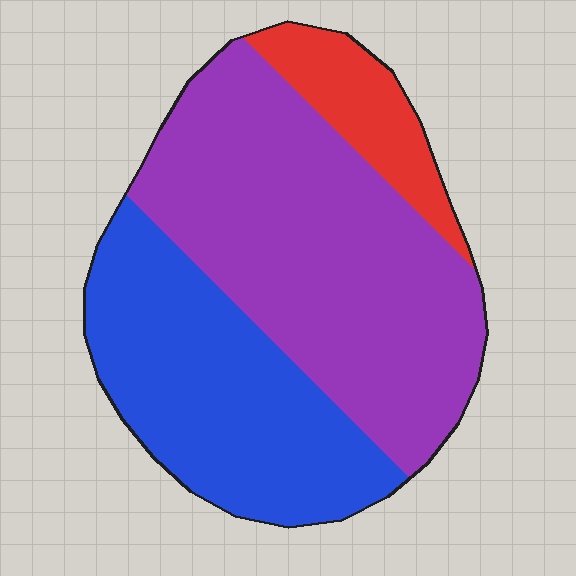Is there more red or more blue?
Blue.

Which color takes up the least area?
Red, at roughly 10%.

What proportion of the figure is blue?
Blue covers around 35% of the figure.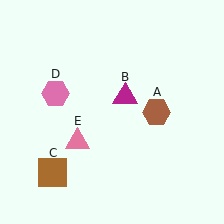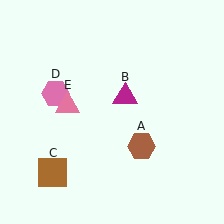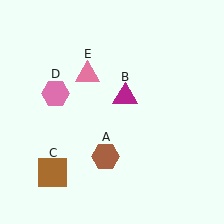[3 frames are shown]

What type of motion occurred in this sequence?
The brown hexagon (object A), pink triangle (object E) rotated clockwise around the center of the scene.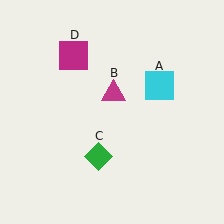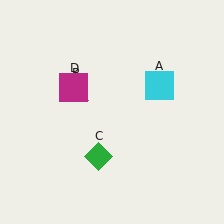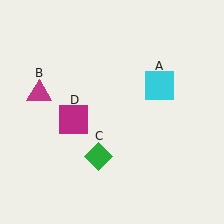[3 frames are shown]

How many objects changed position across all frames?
2 objects changed position: magenta triangle (object B), magenta square (object D).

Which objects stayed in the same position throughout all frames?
Cyan square (object A) and green diamond (object C) remained stationary.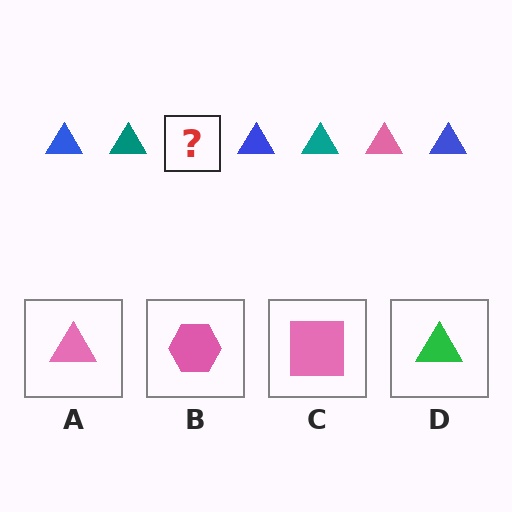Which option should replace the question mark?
Option A.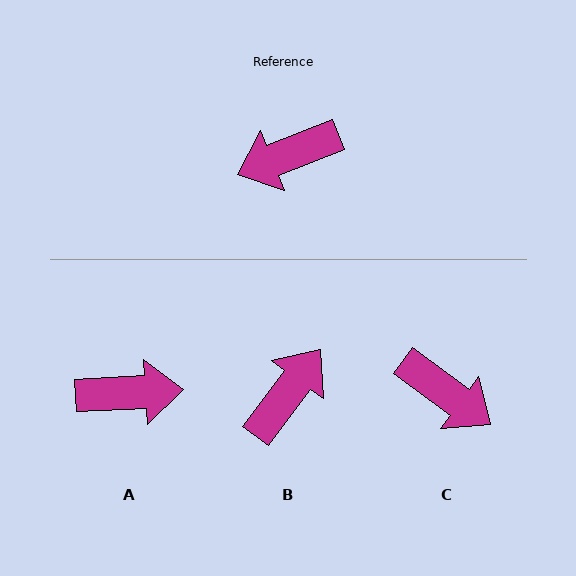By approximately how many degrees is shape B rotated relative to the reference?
Approximately 148 degrees clockwise.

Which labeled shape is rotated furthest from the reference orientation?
A, about 162 degrees away.